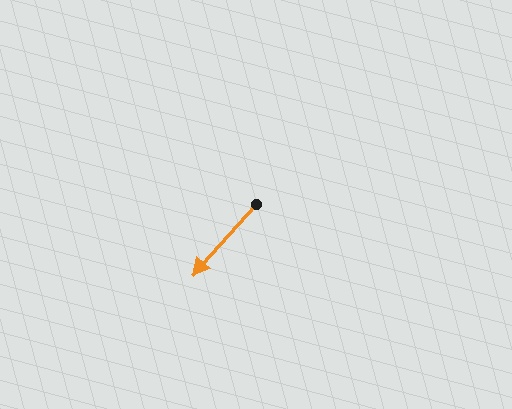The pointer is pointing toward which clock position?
Roughly 7 o'clock.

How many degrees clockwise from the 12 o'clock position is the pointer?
Approximately 222 degrees.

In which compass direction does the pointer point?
Southwest.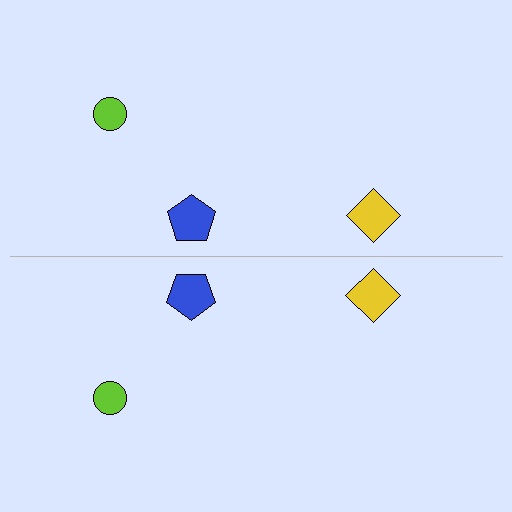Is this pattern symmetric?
Yes, this pattern has bilateral (reflection) symmetry.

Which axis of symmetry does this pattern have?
The pattern has a horizontal axis of symmetry running through the center of the image.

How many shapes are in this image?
There are 6 shapes in this image.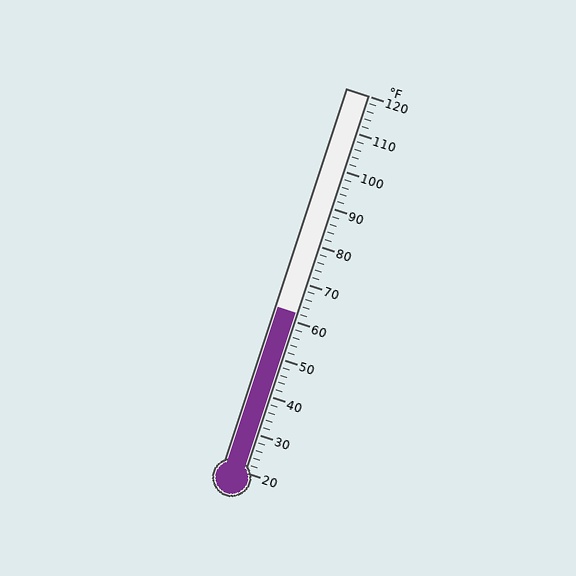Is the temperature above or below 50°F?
The temperature is above 50°F.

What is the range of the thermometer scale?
The thermometer scale ranges from 20°F to 120°F.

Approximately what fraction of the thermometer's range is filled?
The thermometer is filled to approximately 40% of its range.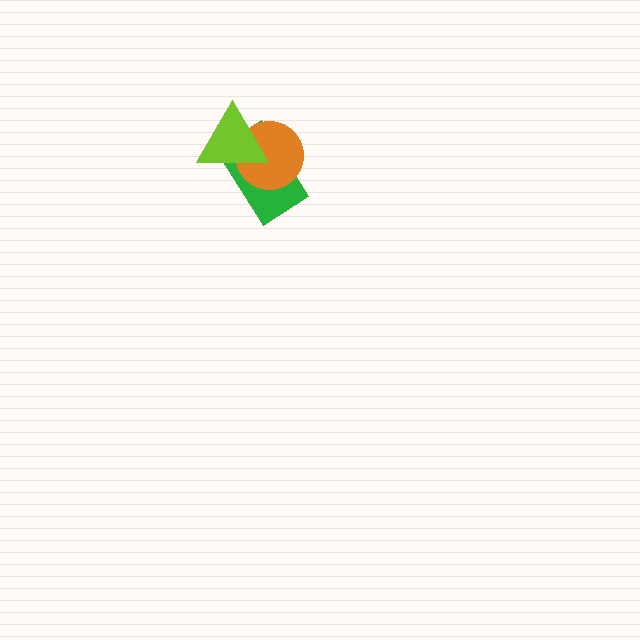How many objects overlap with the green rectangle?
2 objects overlap with the green rectangle.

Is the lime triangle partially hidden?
No, no other shape covers it.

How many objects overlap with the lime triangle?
2 objects overlap with the lime triangle.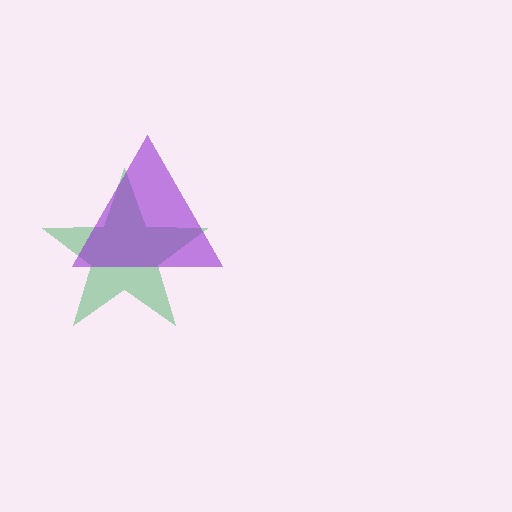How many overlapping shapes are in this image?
There are 2 overlapping shapes in the image.